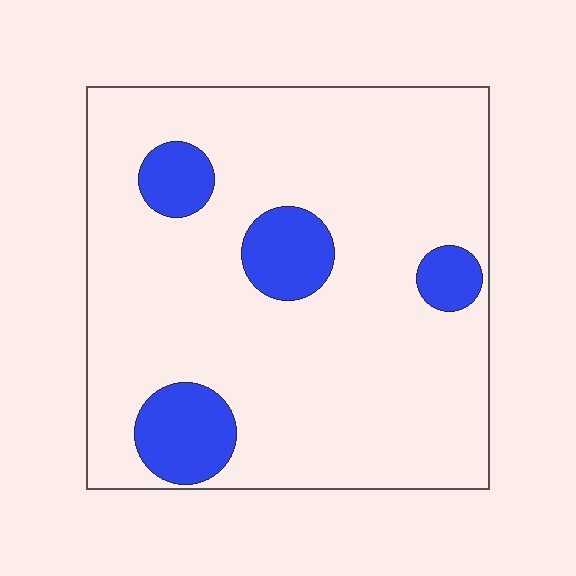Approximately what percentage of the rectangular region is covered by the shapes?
Approximately 15%.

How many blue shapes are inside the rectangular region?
4.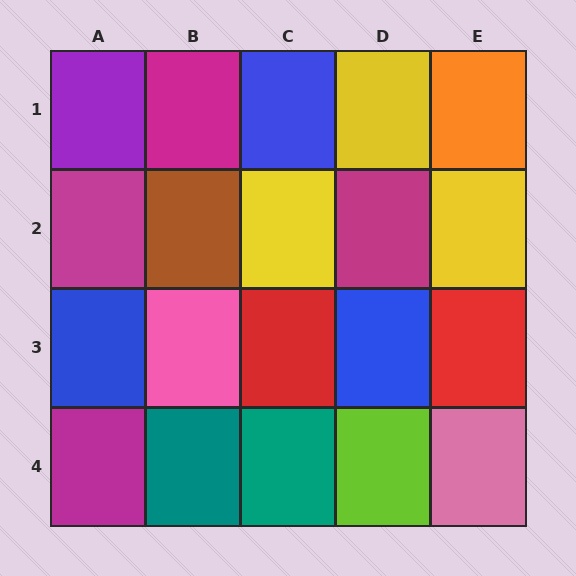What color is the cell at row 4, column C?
Teal.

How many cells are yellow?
3 cells are yellow.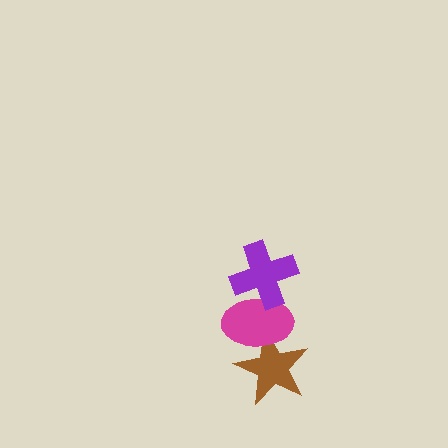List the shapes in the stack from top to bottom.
From top to bottom: the purple cross, the magenta ellipse, the brown star.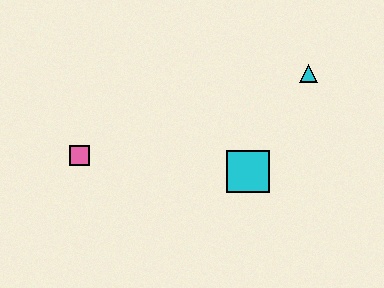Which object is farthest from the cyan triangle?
The pink square is farthest from the cyan triangle.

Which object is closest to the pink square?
The cyan square is closest to the pink square.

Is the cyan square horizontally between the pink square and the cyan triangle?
Yes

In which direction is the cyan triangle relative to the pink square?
The cyan triangle is to the right of the pink square.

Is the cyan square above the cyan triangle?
No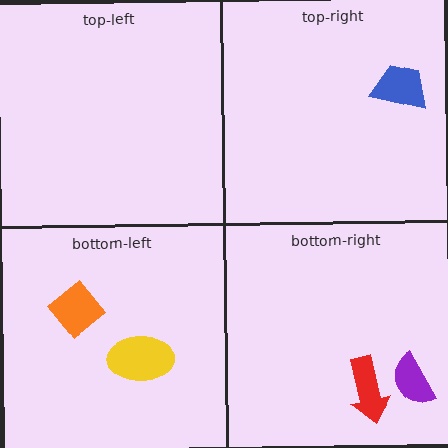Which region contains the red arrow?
The bottom-right region.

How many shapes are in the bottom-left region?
2.